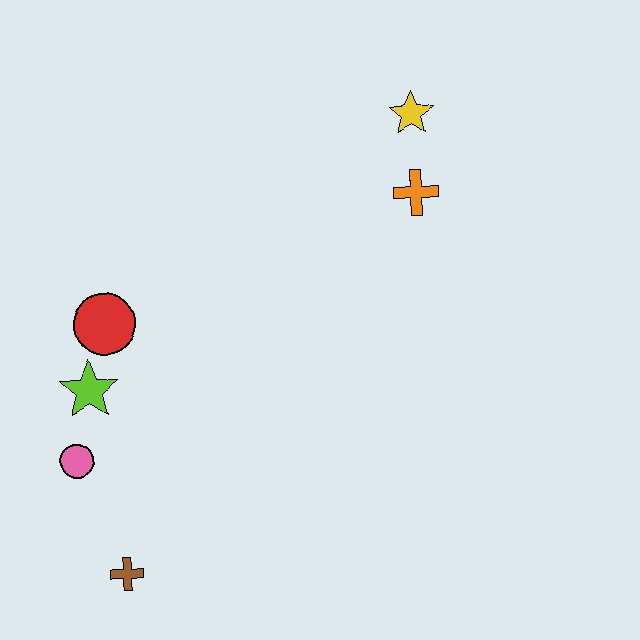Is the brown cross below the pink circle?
Yes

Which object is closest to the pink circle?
The lime star is closest to the pink circle.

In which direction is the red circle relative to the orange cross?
The red circle is to the left of the orange cross.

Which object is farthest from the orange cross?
The brown cross is farthest from the orange cross.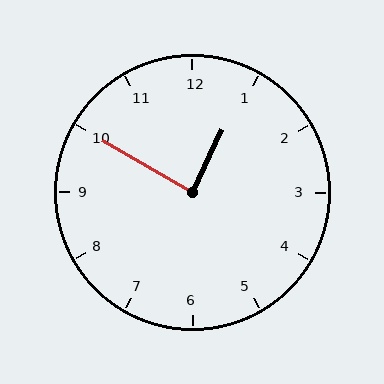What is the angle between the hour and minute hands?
Approximately 85 degrees.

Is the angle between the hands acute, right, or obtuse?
It is right.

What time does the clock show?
12:50.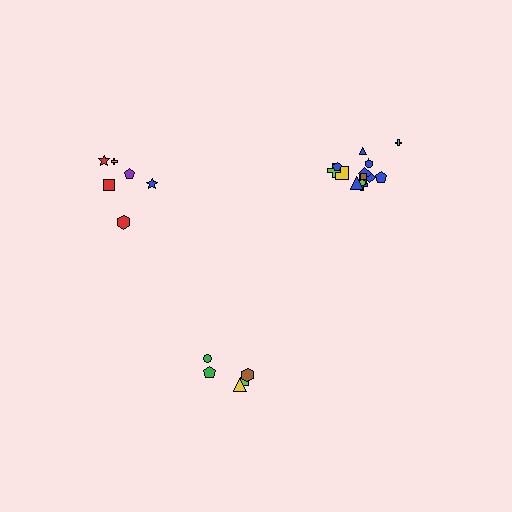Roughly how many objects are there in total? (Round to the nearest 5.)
Roughly 25 objects in total.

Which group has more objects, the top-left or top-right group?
The top-right group.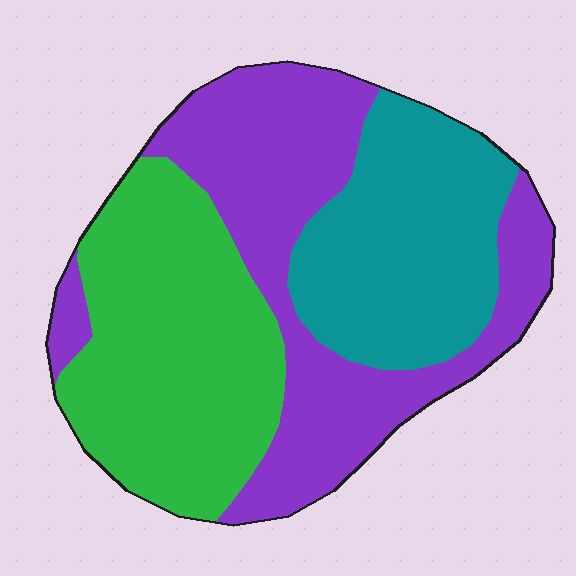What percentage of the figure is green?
Green covers roughly 35% of the figure.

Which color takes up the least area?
Teal, at roughly 25%.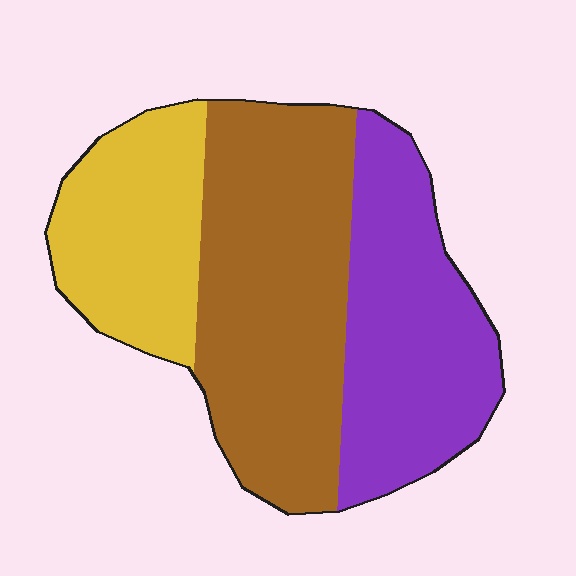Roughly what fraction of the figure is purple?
Purple covers 33% of the figure.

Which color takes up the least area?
Yellow, at roughly 25%.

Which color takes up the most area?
Brown, at roughly 45%.